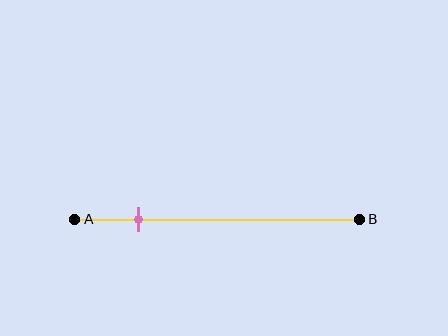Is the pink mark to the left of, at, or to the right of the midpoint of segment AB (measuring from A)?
The pink mark is to the left of the midpoint of segment AB.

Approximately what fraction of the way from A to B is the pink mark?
The pink mark is approximately 20% of the way from A to B.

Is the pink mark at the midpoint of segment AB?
No, the mark is at about 20% from A, not at the 50% midpoint.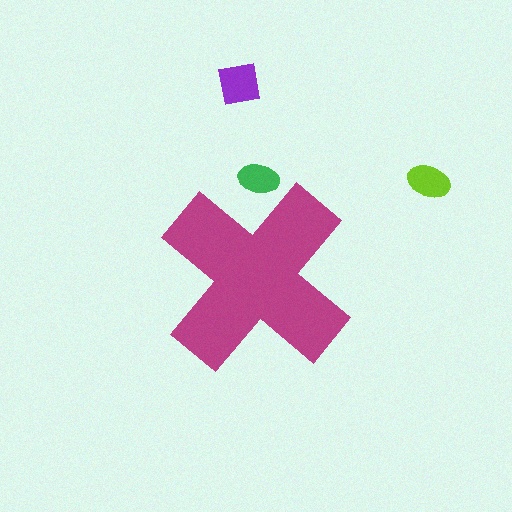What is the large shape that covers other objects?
A magenta cross.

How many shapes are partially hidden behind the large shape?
1 shape is partially hidden.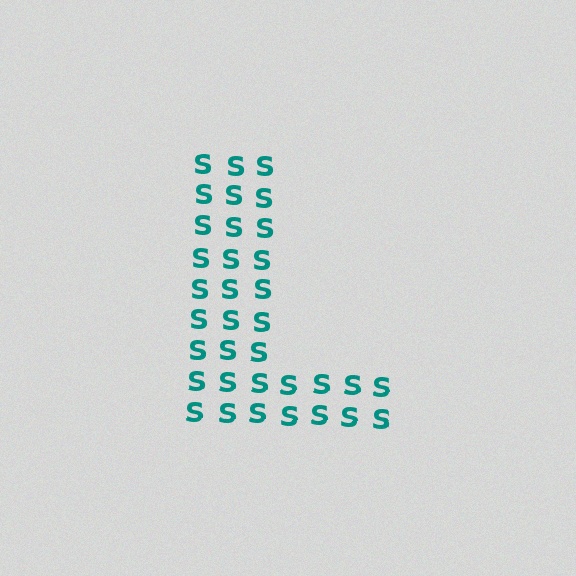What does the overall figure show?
The overall figure shows the letter L.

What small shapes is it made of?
It is made of small letter S's.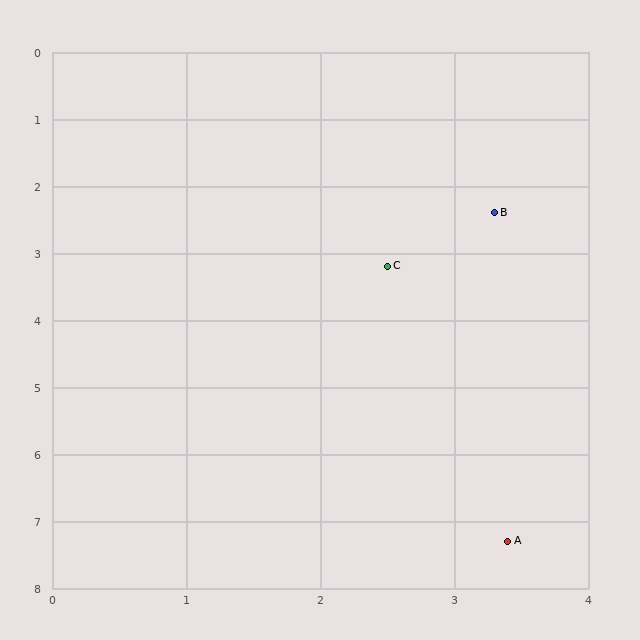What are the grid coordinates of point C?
Point C is at approximately (2.5, 3.2).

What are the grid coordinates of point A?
Point A is at approximately (3.4, 7.3).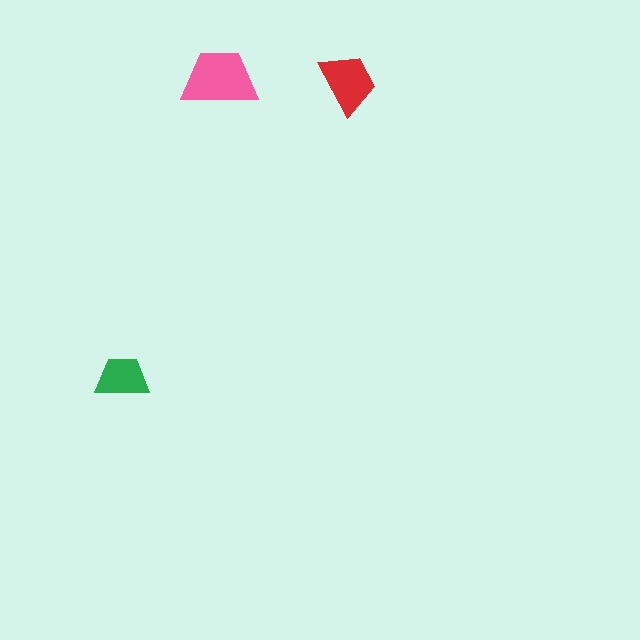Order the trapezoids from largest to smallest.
the pink one, the red one, the green one.